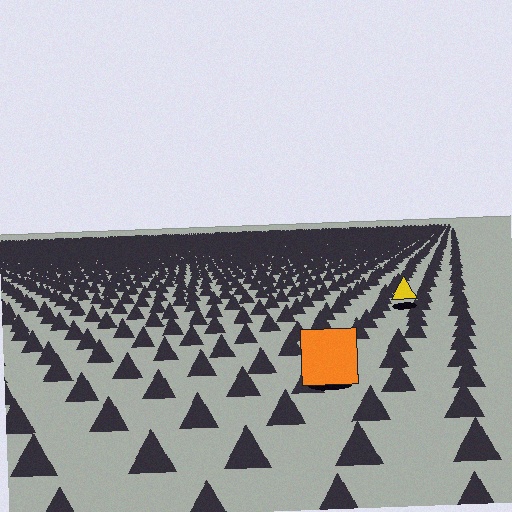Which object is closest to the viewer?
The orange square is closest. The texture marks near it are larger and more spread out.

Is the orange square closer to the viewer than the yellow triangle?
Yes. The orange square is closer — you can tell from the texture gradient: the ground texture is coarser near it.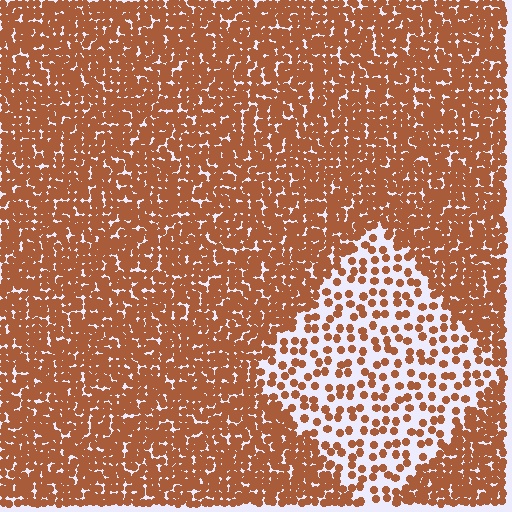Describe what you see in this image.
The image contains small brown elements arranged at two different densities. A diamond-shaped region is visible where the elements are less densely packed than the surrounding area.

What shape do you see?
I see a diamond.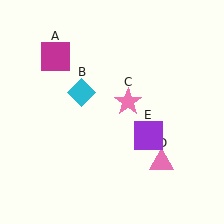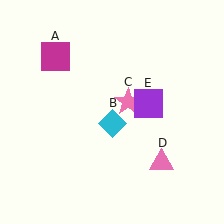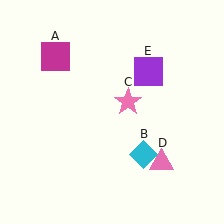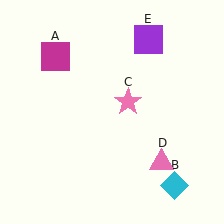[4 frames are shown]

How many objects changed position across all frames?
2 objects changed position: cyan diamond (object B), purple square (object E).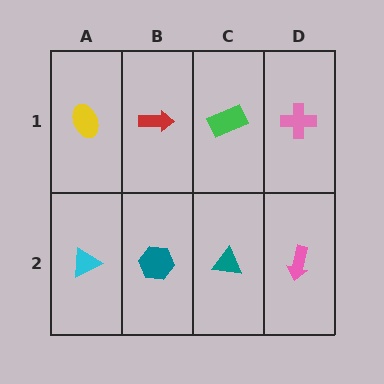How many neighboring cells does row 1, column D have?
2.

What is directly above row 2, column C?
A green rectangle.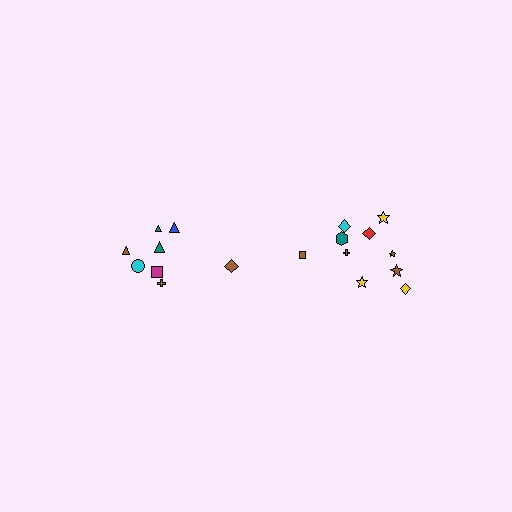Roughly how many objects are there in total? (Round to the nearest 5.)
Roughly 20 objects in total.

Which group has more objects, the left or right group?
The right group.